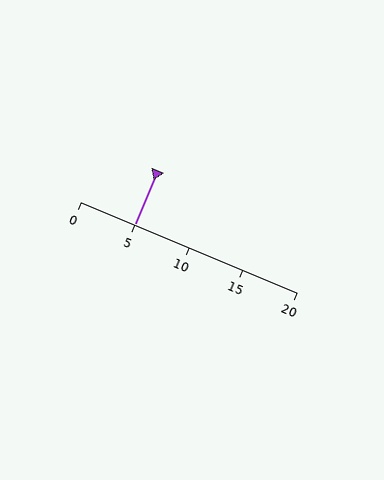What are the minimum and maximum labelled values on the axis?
The axis runs from 0 to 20.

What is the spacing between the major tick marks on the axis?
The major ticks are spaced 5 apart.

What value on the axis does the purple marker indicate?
The marker indicates approximately 5.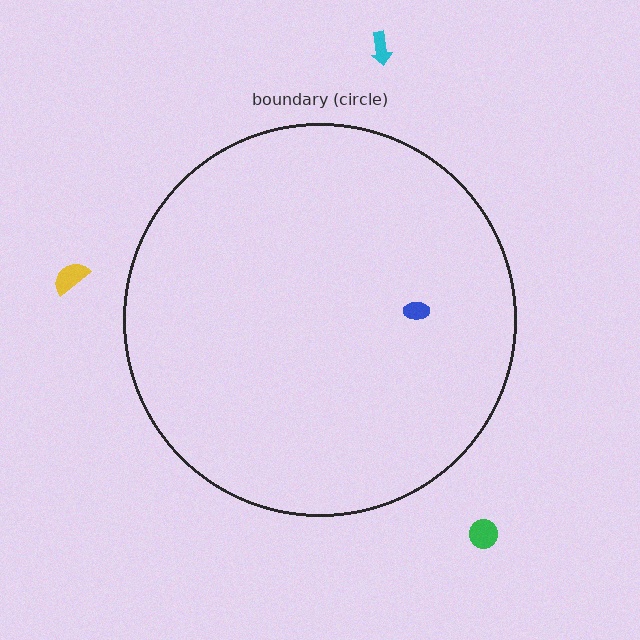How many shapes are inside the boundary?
1 inside, 3 outside.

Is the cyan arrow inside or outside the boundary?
Outside.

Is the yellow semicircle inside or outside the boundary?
Outside.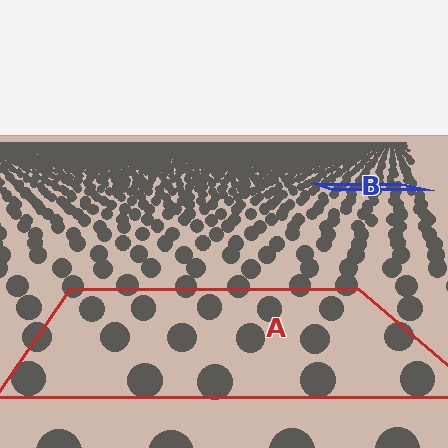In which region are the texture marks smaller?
The texture marks are smaller in region B, because it is farther away.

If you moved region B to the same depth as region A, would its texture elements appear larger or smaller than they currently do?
They would appear larger. At a closer depth, the same texture elements are projected at a bigger on-screen size.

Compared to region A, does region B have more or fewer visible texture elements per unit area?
Region B has more texture elements per unit area — they are packed more densely because it is farther away.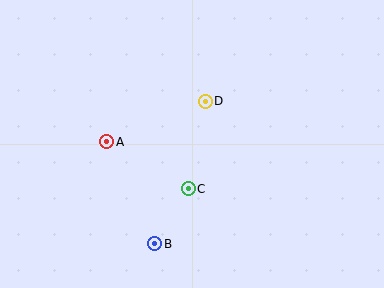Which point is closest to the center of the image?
Point C at (188, 189) is closest to the center.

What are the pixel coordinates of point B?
Point B is at (155, 244).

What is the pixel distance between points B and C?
The distance between B and C is 64 pixels.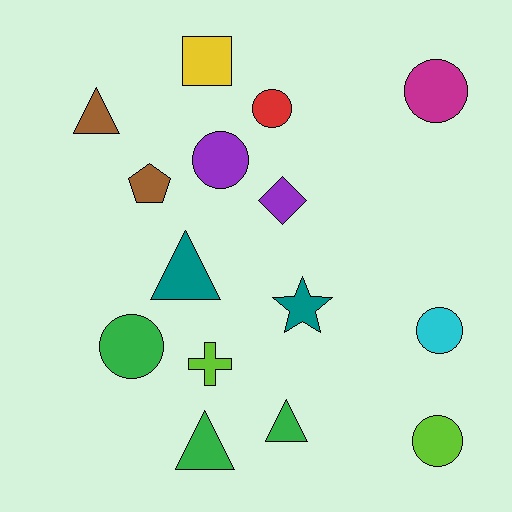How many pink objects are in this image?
There are no pink objects.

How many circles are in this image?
There are 6 circles.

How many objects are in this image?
There are 15 objects.